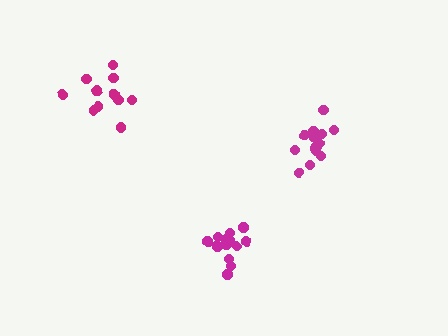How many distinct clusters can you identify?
There are 3 distinct clusters.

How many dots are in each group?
Group 1: 14 dots, Group 2: 13 dots, Group 3: 11 dots (38 total).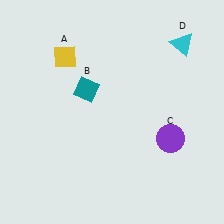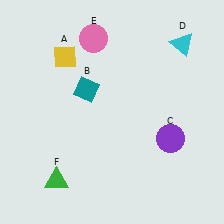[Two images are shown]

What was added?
A pink circle (E), a green triangle (F) were added in Image 2.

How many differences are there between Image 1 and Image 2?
There are 2 differences between the two images.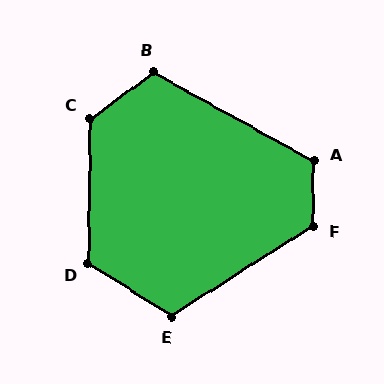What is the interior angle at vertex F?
Approximately 123 degrees (obtuse).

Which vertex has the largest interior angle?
C, at approximately 127 degrees.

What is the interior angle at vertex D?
Approximately 122 degrees (obtuse).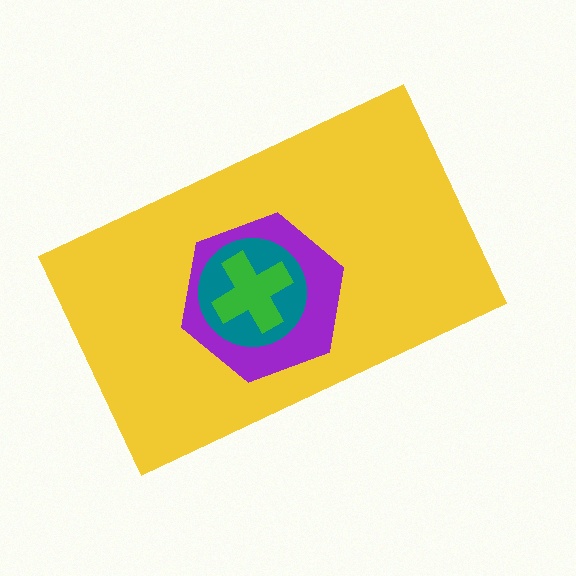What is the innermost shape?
The green cross.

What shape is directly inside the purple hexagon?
The teal circle.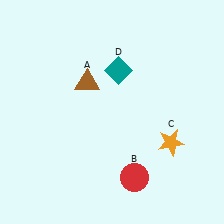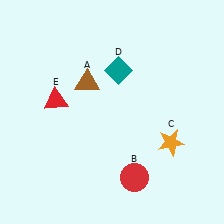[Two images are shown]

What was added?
A red triangle (E) was added in Image 2.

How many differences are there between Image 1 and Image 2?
There is 1 difference between the two images.